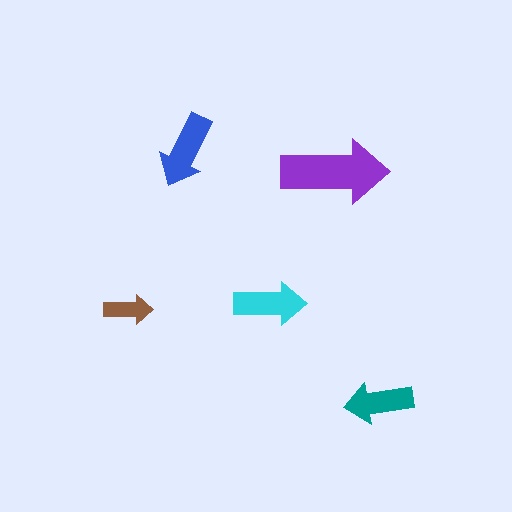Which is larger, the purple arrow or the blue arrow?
The purple one.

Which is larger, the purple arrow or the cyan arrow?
The purple one.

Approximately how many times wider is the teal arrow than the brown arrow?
About 1.5 times wider.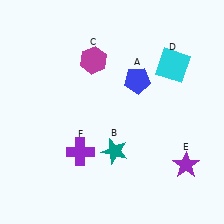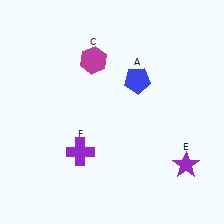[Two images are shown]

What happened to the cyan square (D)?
The cyan square (D) was removed in Image 2. It was in the top-right area of Image 1.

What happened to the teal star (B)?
The teal star (B) was removed in Image 2. It was in the bottom-right area of Image 1.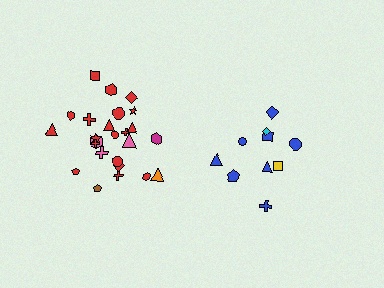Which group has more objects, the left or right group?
The left group.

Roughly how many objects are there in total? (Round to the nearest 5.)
Roughly 35 objects in total.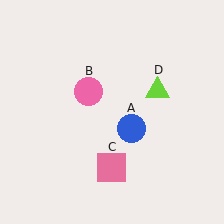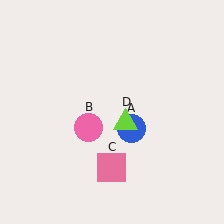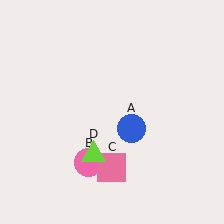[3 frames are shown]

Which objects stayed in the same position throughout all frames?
Blue circle (object A) and pink square (object C) remained stationary.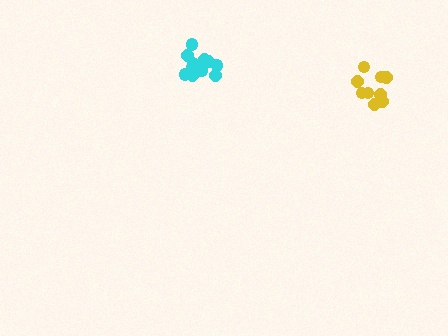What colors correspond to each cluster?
The clusters are colored: yellow, cyan.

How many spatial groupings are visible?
There are 2 spatial groupings.